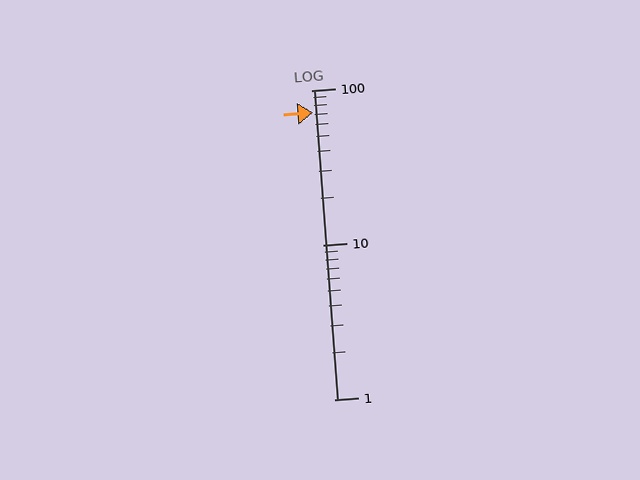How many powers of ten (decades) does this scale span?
The scale spans 2 decades, from 1 to 100.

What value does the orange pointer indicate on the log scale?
The pointer indicates approximately 72.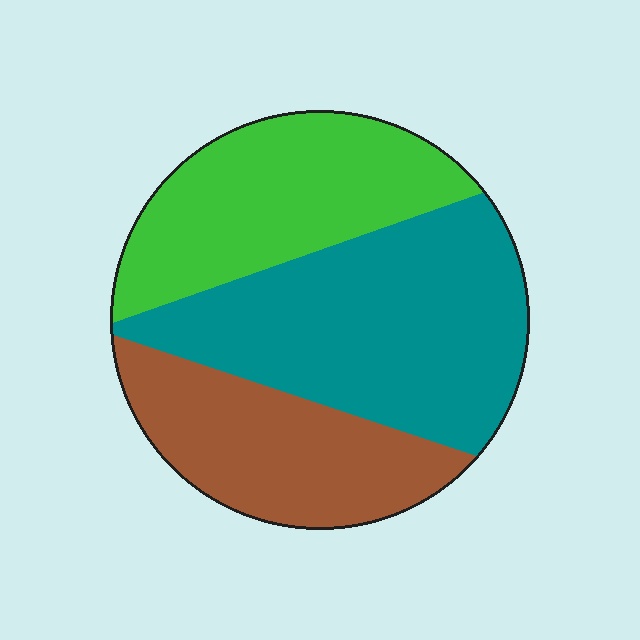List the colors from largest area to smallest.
From largest to smallest: teal, green, brown.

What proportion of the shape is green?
Green takes up about one third (1/3) of the shape.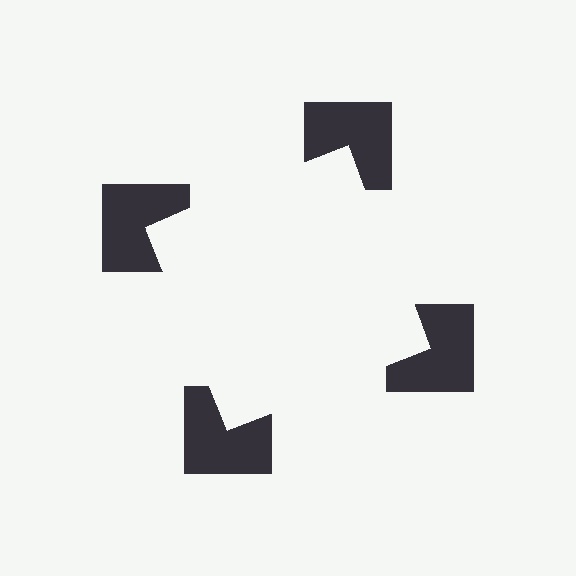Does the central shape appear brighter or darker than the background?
It typically appears slightly brighter than the background, even though no actual brightness change is drawn.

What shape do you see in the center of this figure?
An illusory square — its edges are inferred from the aligned wedge cuts in the notched squares, not physically drawn.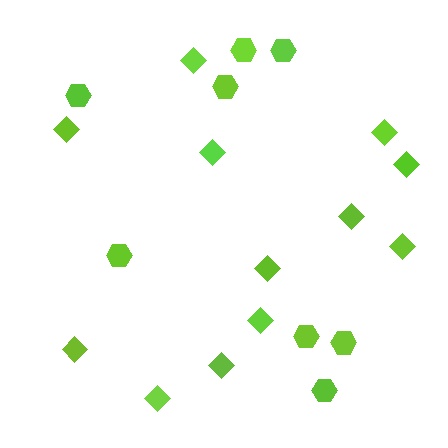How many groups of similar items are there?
There are 2 groups: one group of hexagons (8) and one group of diamonds (12).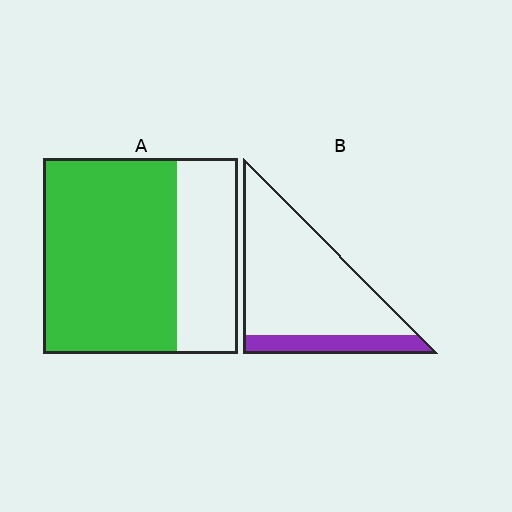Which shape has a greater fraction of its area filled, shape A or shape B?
Shape A.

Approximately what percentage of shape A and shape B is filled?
A is approximately 70% and B is approximately 20%.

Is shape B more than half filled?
No.